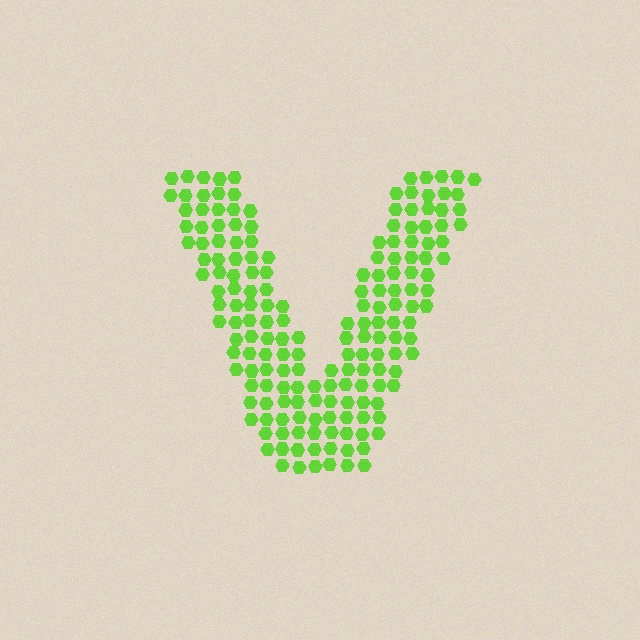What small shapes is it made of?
It is made of small hexagons.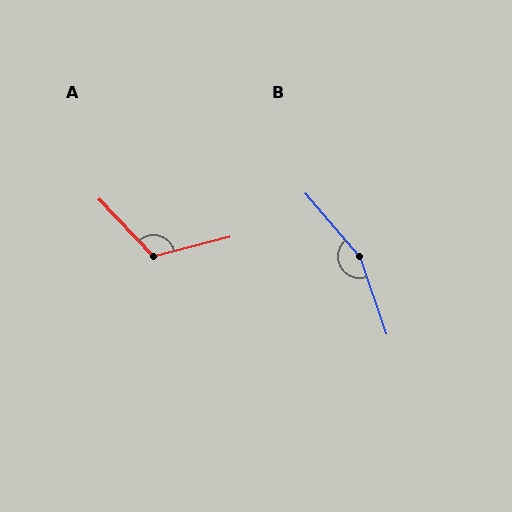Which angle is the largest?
B, at approximately 159 degrees.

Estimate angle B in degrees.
Approximately 159 degrees.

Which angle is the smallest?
A, at approximately 120 degrees.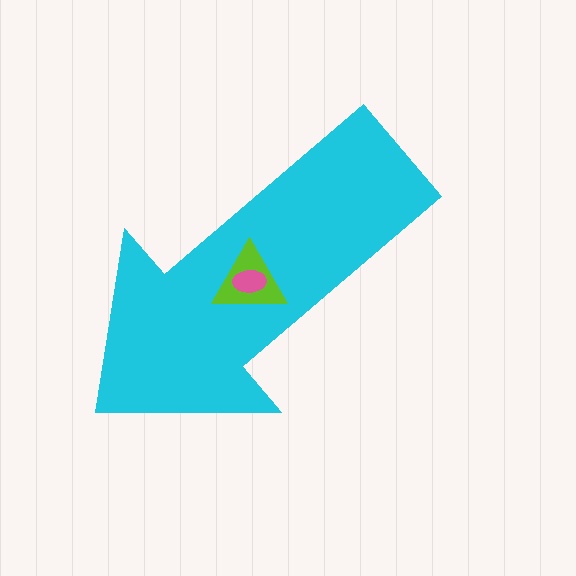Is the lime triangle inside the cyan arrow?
Yes.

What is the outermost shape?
The cyan arrow.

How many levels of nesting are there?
3.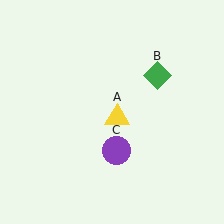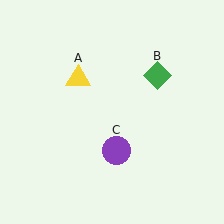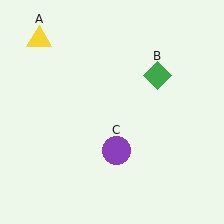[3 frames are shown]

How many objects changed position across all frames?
1 object changed position: yellow triangle (object A).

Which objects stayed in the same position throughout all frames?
Green diamond (object B) and purple circle (object C) remained stationary.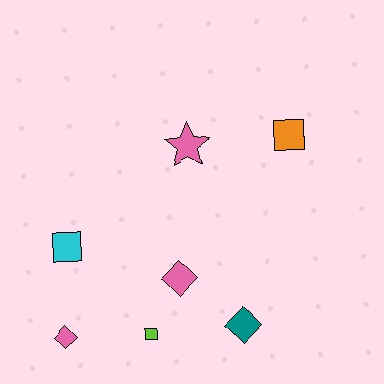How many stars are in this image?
There is 1 star.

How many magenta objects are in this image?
There are no magenta objects.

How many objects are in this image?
There are 7 objects.